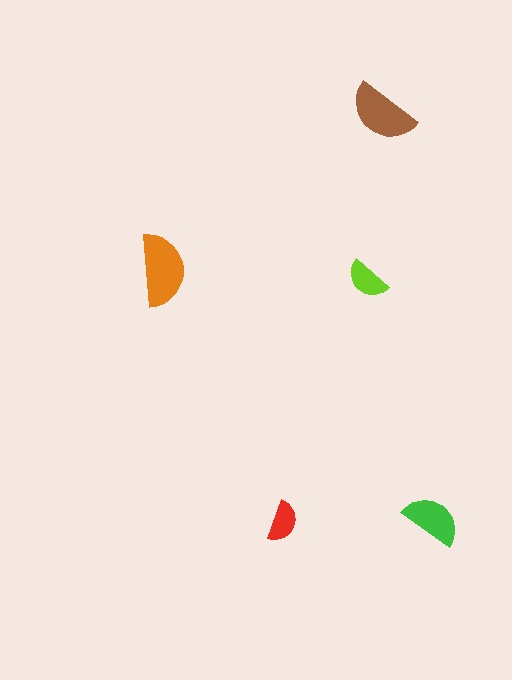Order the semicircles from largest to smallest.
the orange one, the brown one, the green one, the lime one, the red one.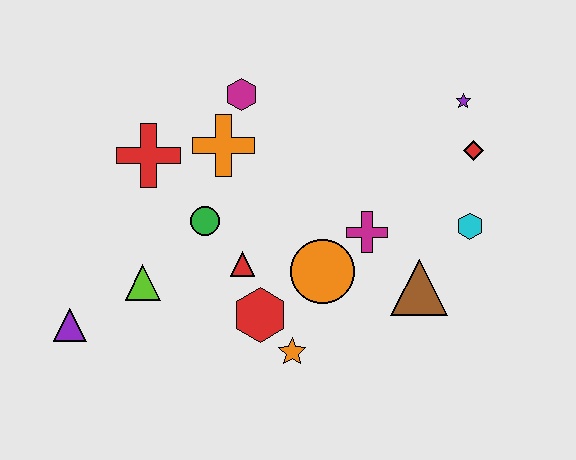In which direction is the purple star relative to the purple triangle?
The purple star is to the right of the purple triangle.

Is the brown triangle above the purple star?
No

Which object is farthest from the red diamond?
The purple triangle is farthest from the red diamond.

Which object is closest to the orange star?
The red hexagon is closest to the orange star.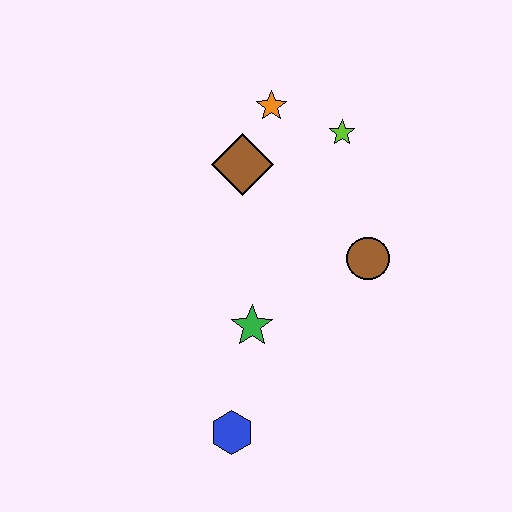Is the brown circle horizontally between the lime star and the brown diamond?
No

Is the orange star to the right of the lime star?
No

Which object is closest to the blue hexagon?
The green star is closest to the blue hexagon.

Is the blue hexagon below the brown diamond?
Yes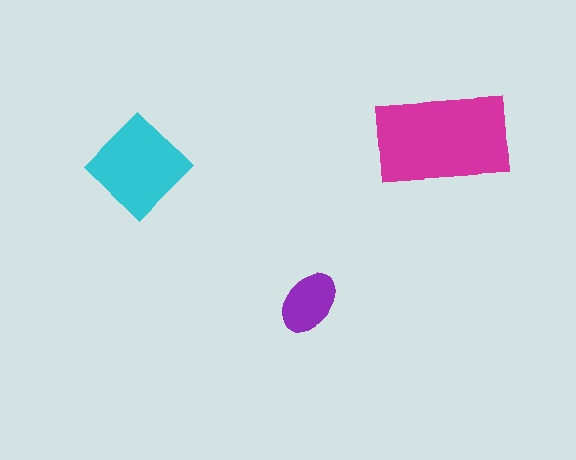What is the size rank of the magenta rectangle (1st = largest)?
1st.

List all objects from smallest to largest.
The purple ellipse, the cyan diamond, the magenta rectangle.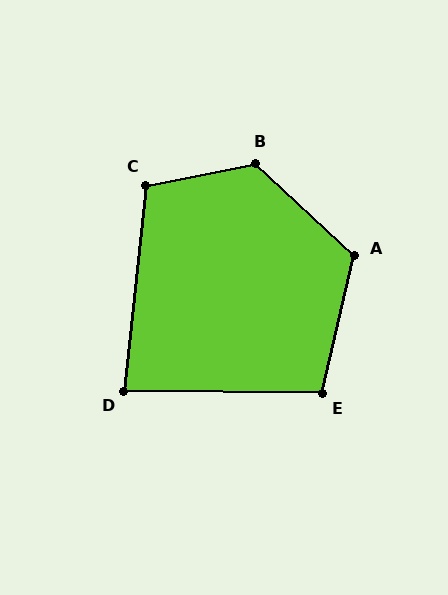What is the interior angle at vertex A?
Approximately 119 degrees (obtuse).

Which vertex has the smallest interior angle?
D, at approximately 85 degrees.